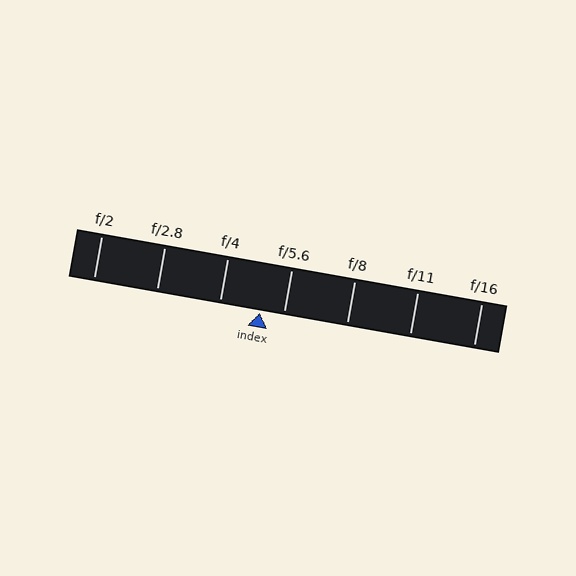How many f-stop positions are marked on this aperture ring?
There are 7 f-stop positions marked.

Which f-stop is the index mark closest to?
The index mark is closest to f/5.6.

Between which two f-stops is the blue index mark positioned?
The index mark is between f/4 and f/5.6.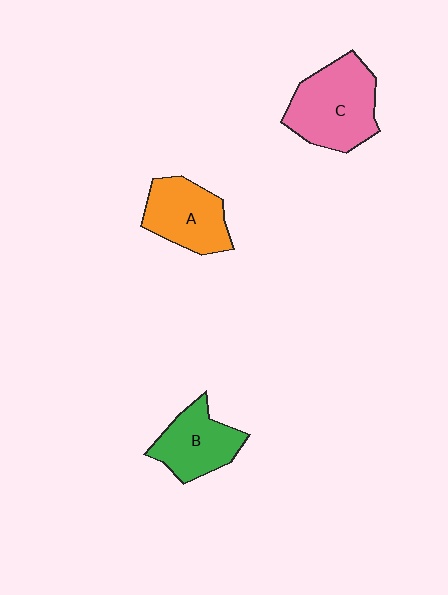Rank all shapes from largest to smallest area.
From largest to smallest: C (pink), A (orange), B (green).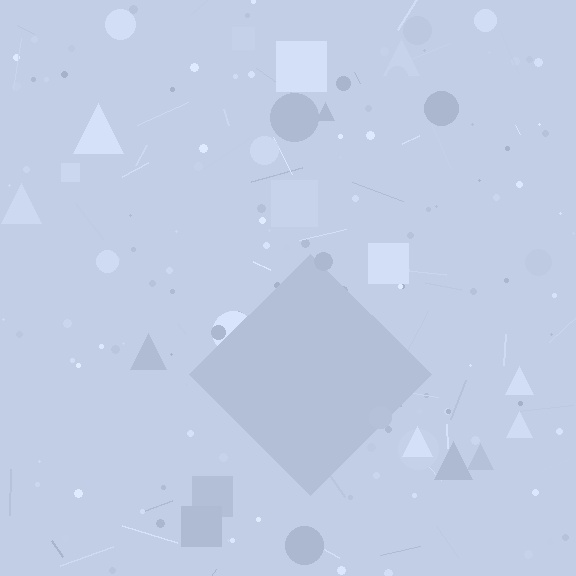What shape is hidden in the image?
A diamond is hidden in the image.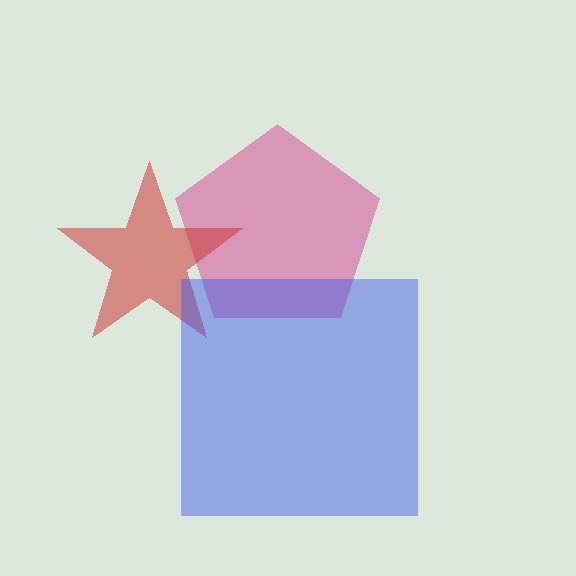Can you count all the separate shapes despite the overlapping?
Yes, there are 3 separate shapes.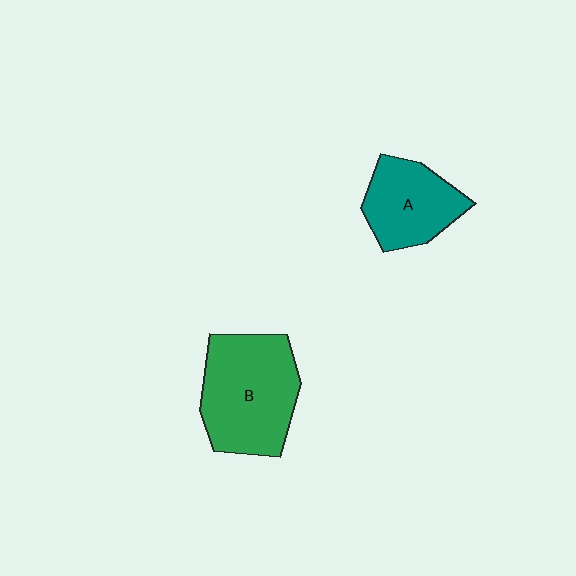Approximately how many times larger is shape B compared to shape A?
Approximately 1.5 times.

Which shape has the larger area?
Shape B (green).